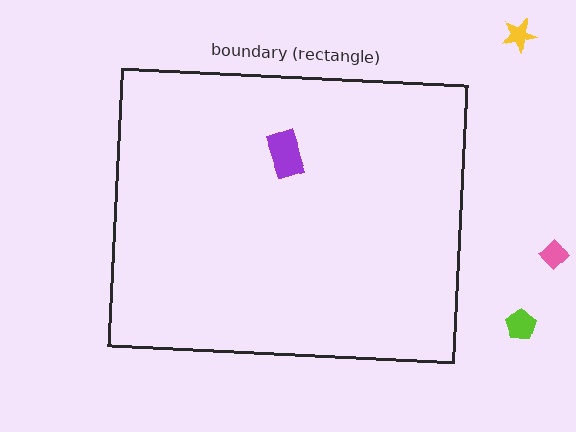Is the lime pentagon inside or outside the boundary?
Outside.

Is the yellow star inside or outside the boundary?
Outside.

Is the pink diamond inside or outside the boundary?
Outside.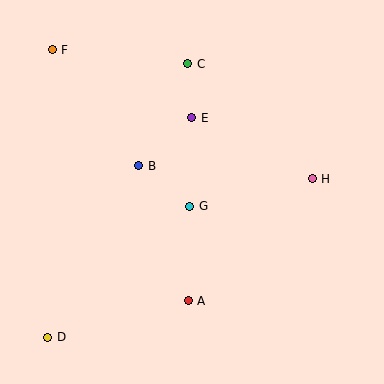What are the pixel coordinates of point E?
Point E is at (192, 118).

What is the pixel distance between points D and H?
The distance between D and H is 308 pixels.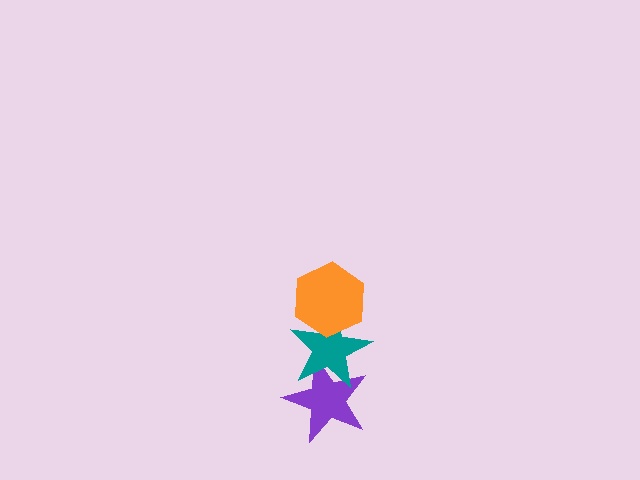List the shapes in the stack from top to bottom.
From top to bottom: the orange hexagon, the teal star, the purple star.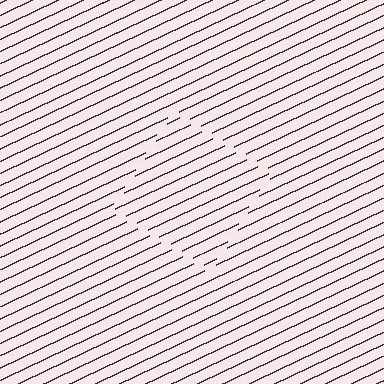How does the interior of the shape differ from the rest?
The interior of the shape contains the same grating, shifted by half a period — the contour is defined by the phase discontinuity where line-ends from the inner and outer gratings abut.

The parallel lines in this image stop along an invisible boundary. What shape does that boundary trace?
An illusory square. The interior of the shape contains the same grating, shifted by half a period — the contour is defined by the phase discontinuity where line-ends from the inner and outer gratings abut.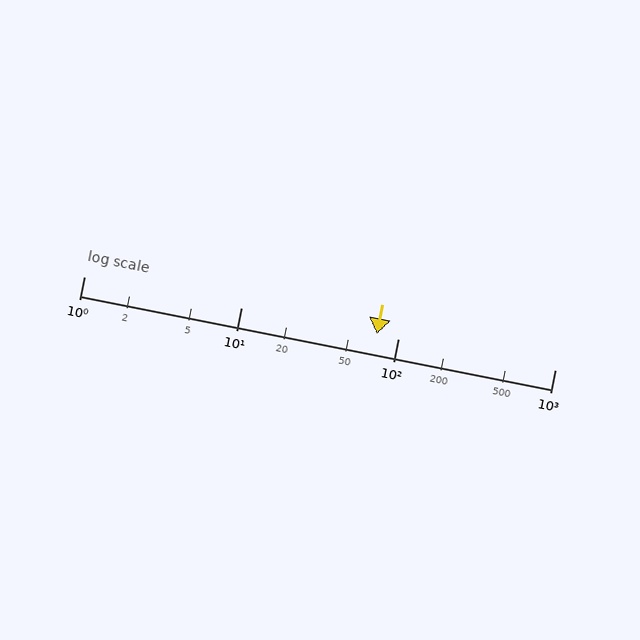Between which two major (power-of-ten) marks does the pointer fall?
The pointer is between 10 and 100.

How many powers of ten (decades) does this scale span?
The scale spans 3 decades, from 1 to 1000.